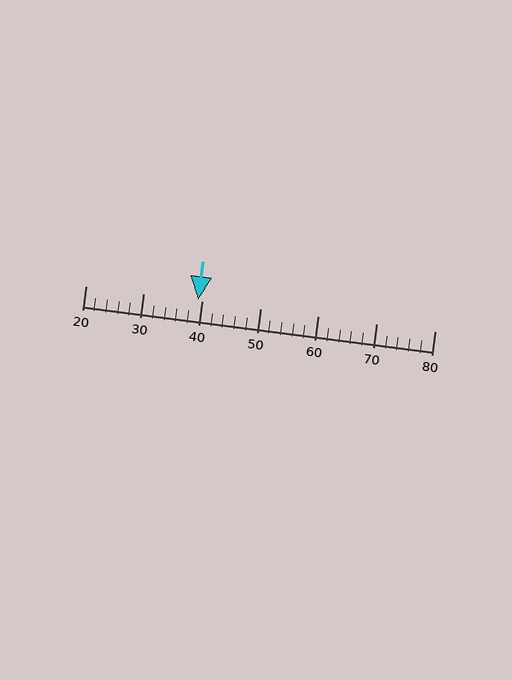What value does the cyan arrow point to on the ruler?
The cyan arrow points to approximately 39.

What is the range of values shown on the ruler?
The ruler shows values from 20 to 80.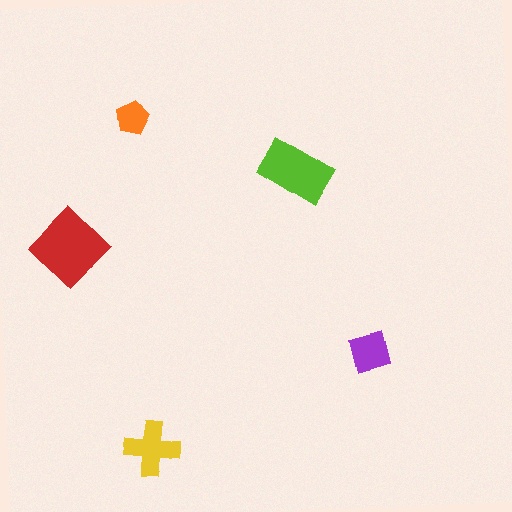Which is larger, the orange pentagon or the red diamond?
The red diamond.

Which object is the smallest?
The orange pentagon.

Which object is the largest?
The red diamond.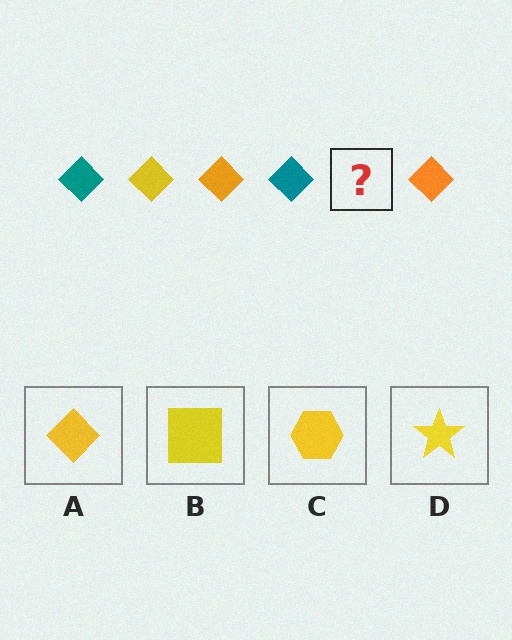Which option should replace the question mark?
Option A.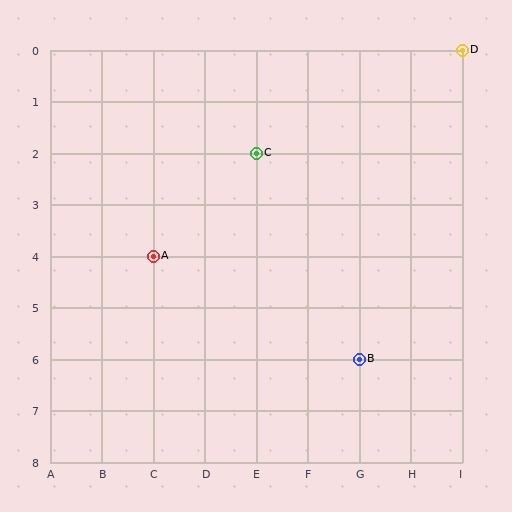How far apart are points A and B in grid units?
Points A and B are 4 columns and 2 rows apart (about 4.5 grid units diagonally).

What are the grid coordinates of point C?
Point C is at grid coordinates (E, 2).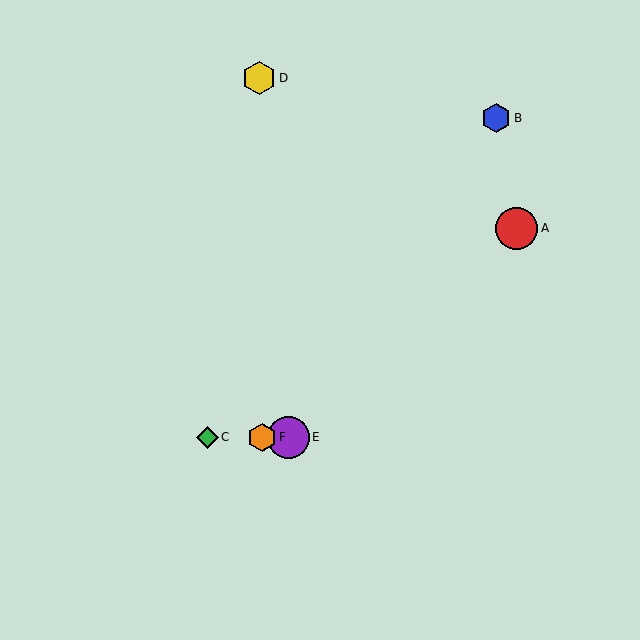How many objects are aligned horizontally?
3 objects (C, E, F) are aligned horizontally.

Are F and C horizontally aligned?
Yes, both are at y≈437.